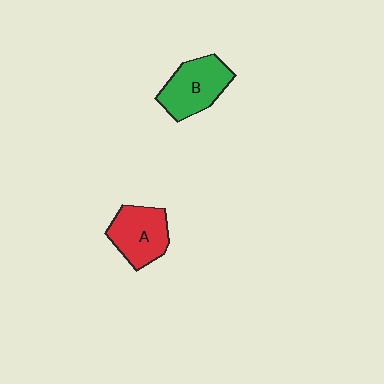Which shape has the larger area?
Shape B (green).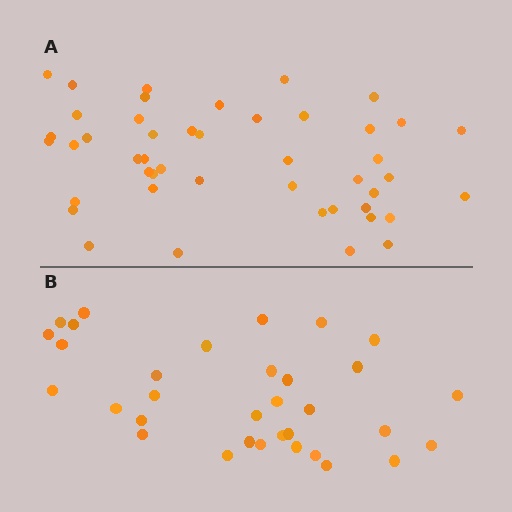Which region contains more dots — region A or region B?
Region A (the top region) has more dots.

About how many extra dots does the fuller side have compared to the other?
Region A has approximately 15 more dots than region B.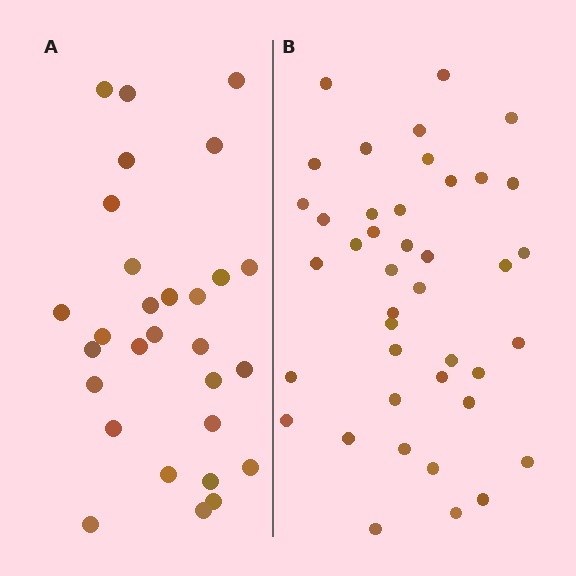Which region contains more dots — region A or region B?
Region B (the right region) has more dots.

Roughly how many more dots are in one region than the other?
Region B has roughly 12 or so more dots than region A.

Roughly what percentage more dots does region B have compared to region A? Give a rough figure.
About 40% more.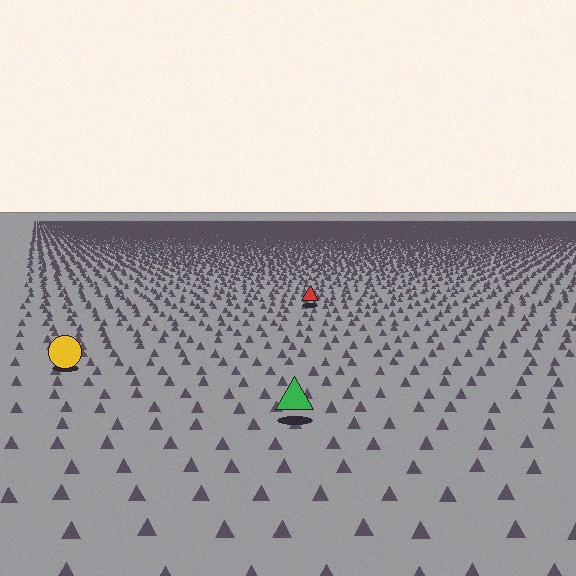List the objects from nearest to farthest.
From nearest to farthest: the green triangle, the yellow circle, the red triangle.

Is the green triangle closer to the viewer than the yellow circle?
Yes. The green triangle is closer — you can tell from the texture gradient: the ground texture is coarser near it.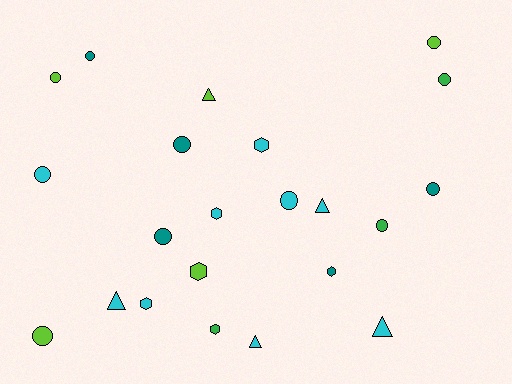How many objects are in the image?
There are 22 objects.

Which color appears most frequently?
Cyan, with 9 objects.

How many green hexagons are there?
There is 1 green hexagon.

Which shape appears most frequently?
Circle, with 11 objects.